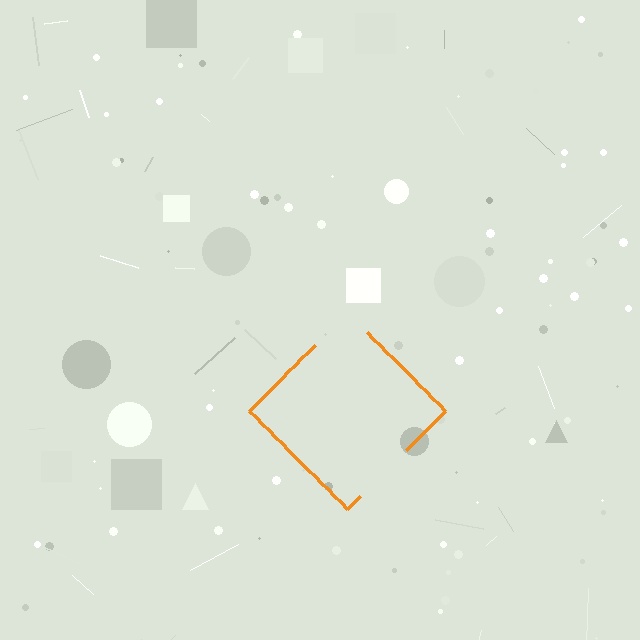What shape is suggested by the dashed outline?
The dashed outline suggests a diamond.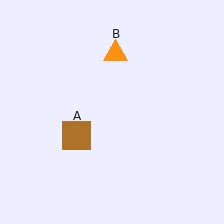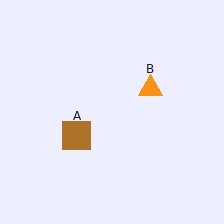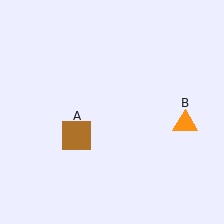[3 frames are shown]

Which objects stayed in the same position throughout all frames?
Brown square (object A) remained stationary.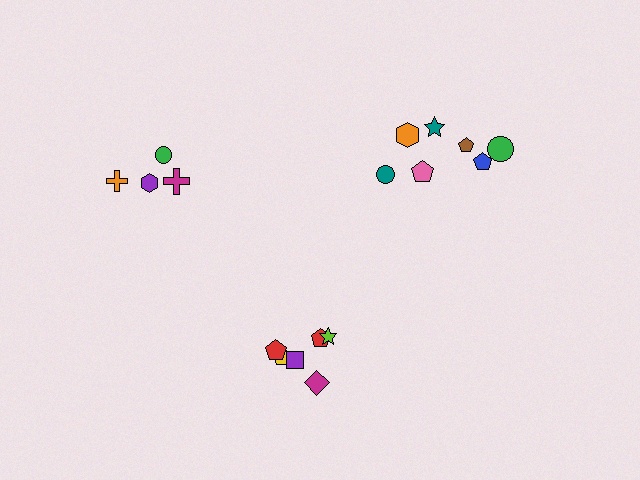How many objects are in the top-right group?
There are 7 objects.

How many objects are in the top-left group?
There are 4 objects.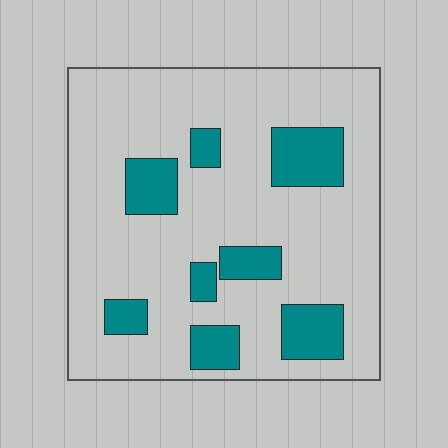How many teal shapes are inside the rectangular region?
8.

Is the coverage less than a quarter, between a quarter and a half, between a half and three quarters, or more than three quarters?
Less than a quarter.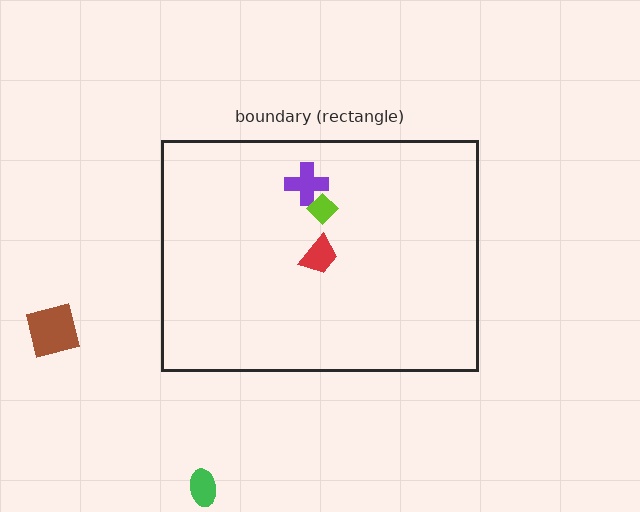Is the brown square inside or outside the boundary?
Outside.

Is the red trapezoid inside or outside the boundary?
Inside.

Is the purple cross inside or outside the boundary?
Inside.